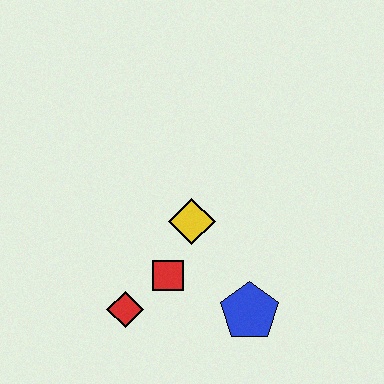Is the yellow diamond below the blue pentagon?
No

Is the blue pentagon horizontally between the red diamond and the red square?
No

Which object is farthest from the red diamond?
The blue pentagon is farthest from the red diamond.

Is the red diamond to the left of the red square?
Yes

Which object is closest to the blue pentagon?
The red square is closest to the blue pentagon.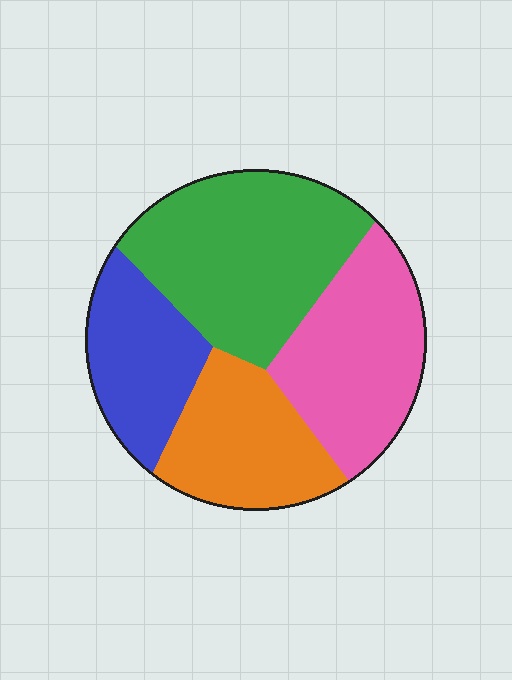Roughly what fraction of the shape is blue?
Blue takes up about one fifth (1/5) of the shape.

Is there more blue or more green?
Green.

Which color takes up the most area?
Green, at roughly 35%.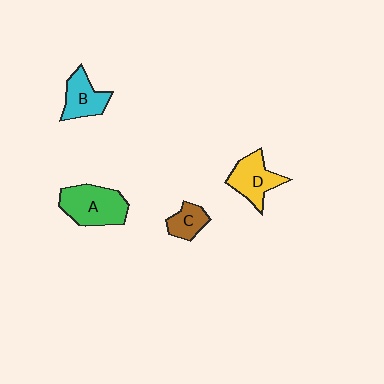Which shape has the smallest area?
Shape C (brown).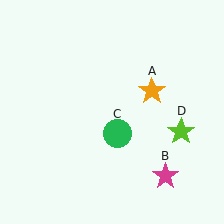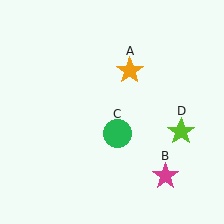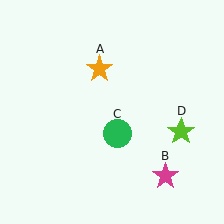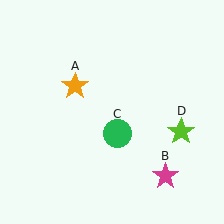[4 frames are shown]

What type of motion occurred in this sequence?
The orange star (object A) rotated counterclockwise around the center of the scene.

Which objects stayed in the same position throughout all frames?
Magenta star (object B) and green circle (object C) and lime star (object D) remained stationary.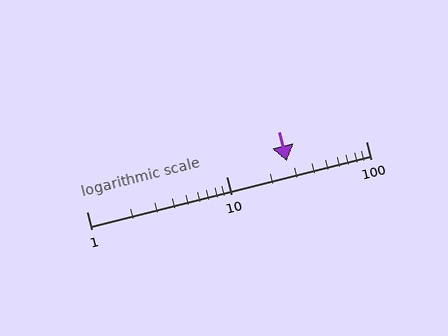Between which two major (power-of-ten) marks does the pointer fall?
The pointer is between 10 and 100.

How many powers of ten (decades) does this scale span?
The scale spans 2 decades, from 1 to 100.